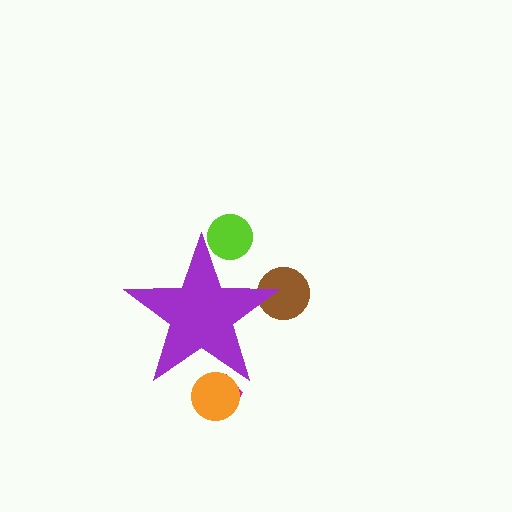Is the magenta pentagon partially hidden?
Yes, the magenta pentagon is partially hidden behind the purple star.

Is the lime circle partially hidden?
Yes, the lime circle is partially hidden behind the purple star.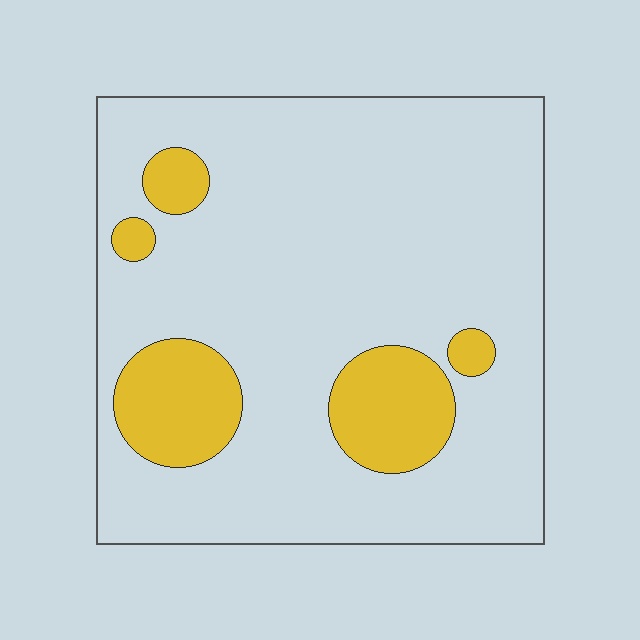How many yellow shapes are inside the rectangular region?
5.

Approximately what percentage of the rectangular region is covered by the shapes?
Approximately 15%.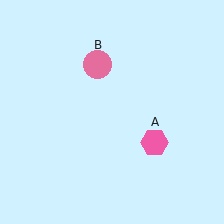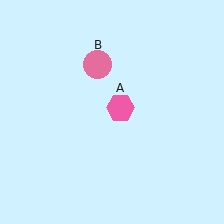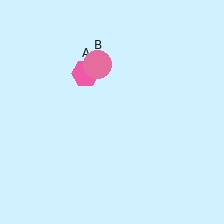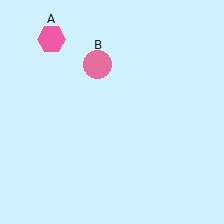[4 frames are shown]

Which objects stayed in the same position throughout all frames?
Pink circle (object B) remained stationary.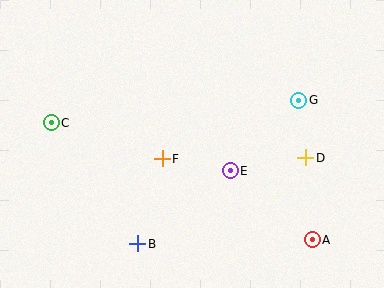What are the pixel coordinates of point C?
Point C is at (51, 123).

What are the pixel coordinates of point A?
Point A is at (312, 240).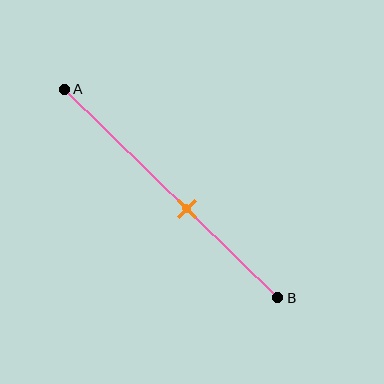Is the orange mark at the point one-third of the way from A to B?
No, the mark is at about 55% from A, not at the 33% one-third point.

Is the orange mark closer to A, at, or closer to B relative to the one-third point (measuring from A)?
The orange mark is closer to point B than the one-third point of segment AB.